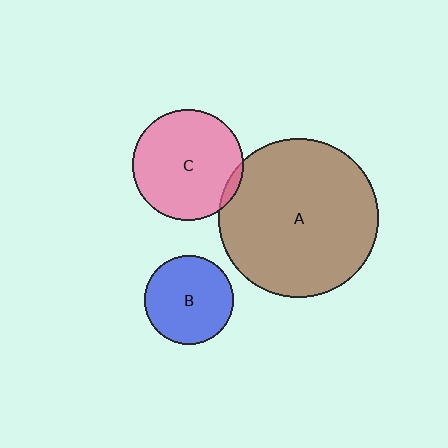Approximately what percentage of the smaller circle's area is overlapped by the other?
Approximately 5%.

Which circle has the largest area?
Circle A (brown).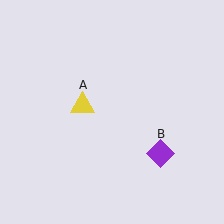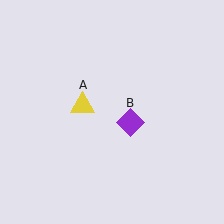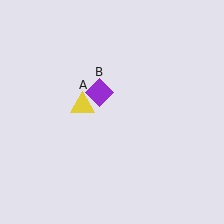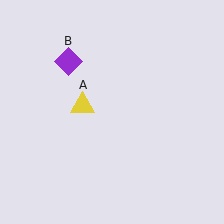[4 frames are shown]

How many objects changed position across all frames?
1 object changed position: purple diamond (object B).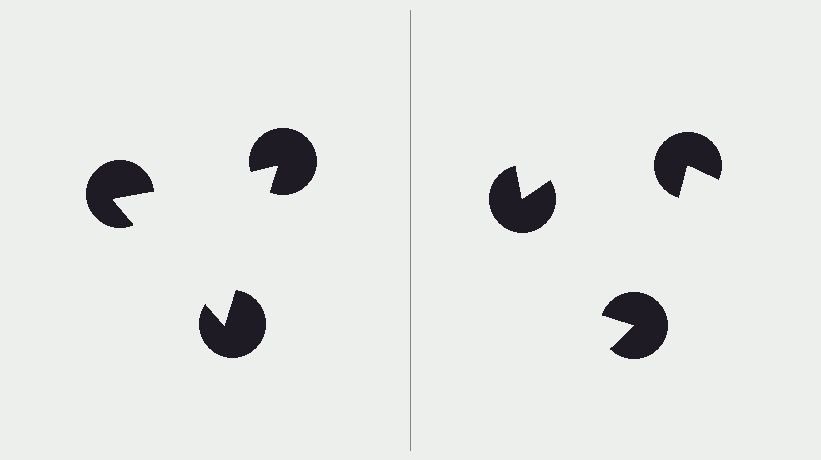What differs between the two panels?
The pac-man discs are positioned identically on both sides; only the wedge orientations differ. On the left they align to a triangle; on the right they are misaligned.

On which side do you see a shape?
An illusory triangle appears on the left side. On the right side the wedge cuts are rotated, so no coherent shape forms.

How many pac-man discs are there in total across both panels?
6 — 3 on each side.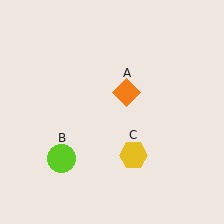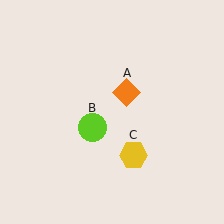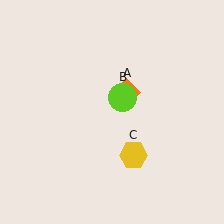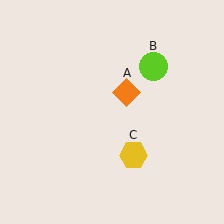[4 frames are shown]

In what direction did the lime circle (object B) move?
The lime circle (object B) moved up and to the right.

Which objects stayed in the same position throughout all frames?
Orange diamond (object A) and yellow hexagon (object C) remained stationary.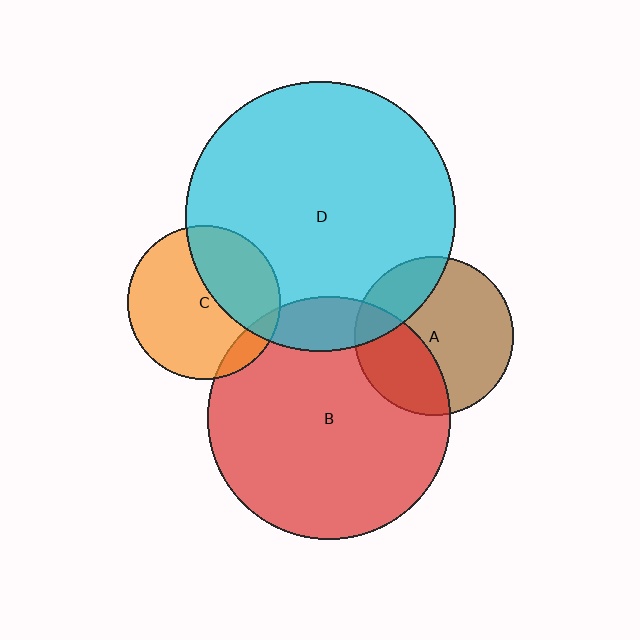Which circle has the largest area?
Circle D (cyan).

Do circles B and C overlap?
Yes.